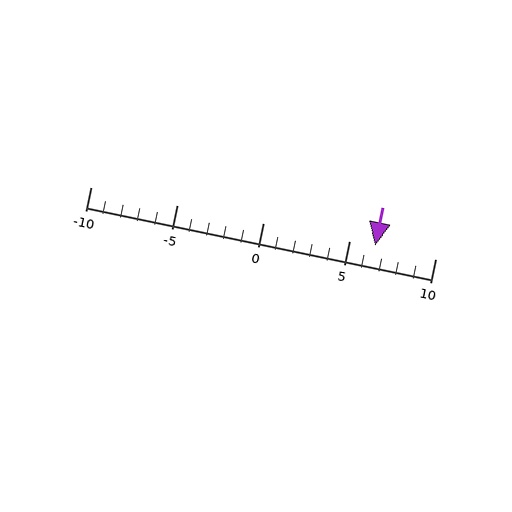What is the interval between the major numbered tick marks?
The major tick marks are spaced 5 units apart.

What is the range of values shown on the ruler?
The ruler shows values from -10 to 10.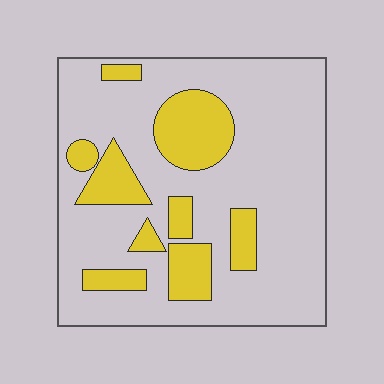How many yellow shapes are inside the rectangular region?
9.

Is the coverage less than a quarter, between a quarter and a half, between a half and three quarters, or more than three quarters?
Less than a quarter.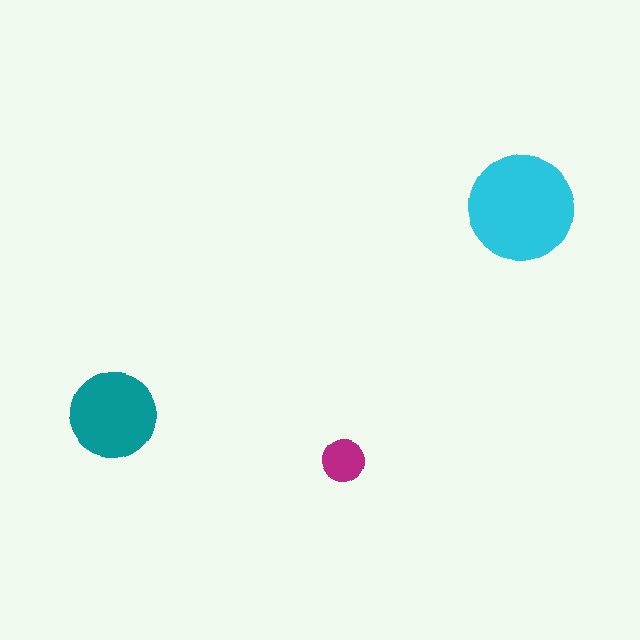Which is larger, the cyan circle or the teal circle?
The cyan one.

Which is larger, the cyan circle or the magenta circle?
The cyan one.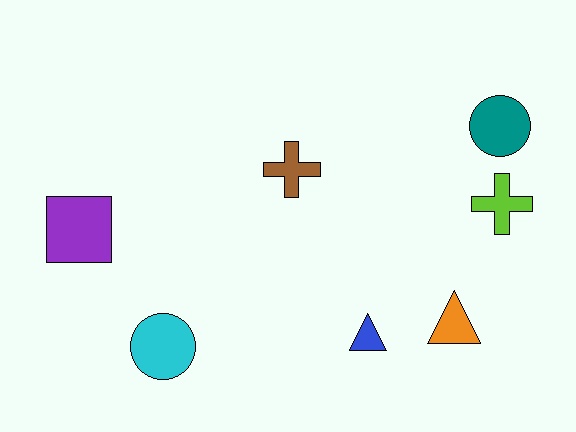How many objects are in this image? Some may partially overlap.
There are 7 objects.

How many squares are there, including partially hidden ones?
There is 1 square.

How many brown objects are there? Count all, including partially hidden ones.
There is 1 brown object.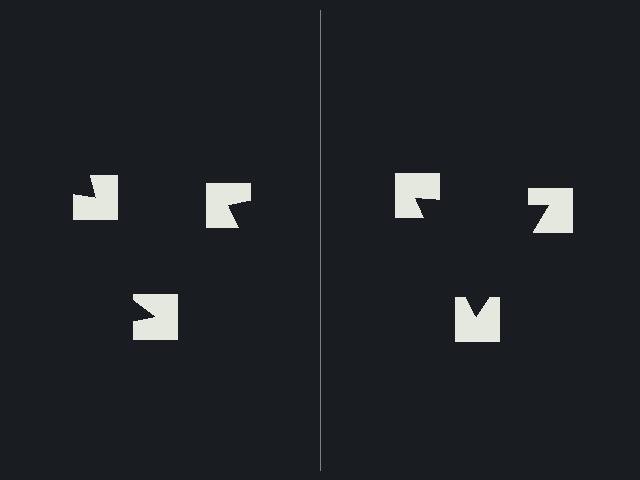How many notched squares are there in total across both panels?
6 — 3 on each side.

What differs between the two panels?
The notched squares are positioned identically on both sides; only the wedge orientations differ. On the right they align to a triangle; on the left they are misaligned.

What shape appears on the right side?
An illusory triangle.